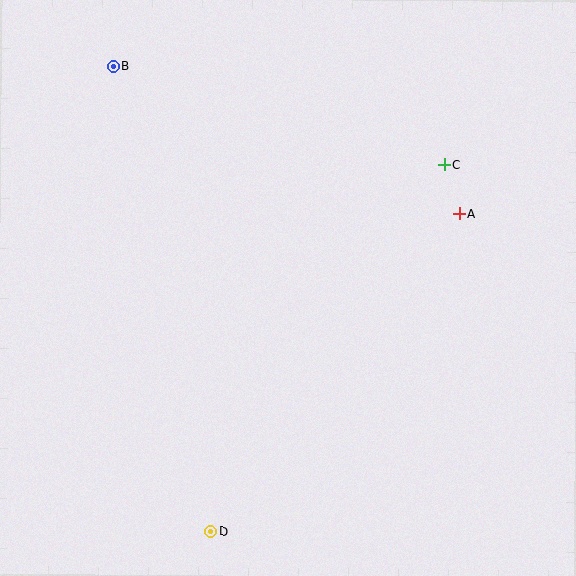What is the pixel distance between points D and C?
The distance between D and C is 435 pixels.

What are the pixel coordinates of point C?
Point C is at (444, 165).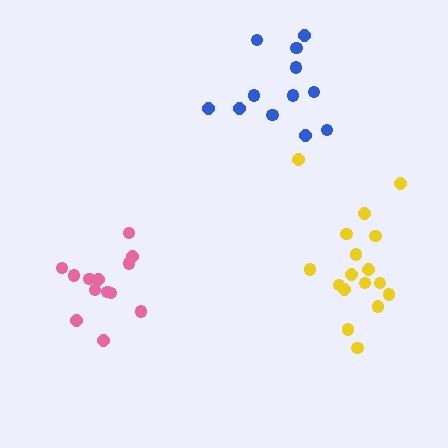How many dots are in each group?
Group 1: 13 dots, Group 2: 12 dots, Group 3: 17 dots (42 total).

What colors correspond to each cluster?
The clusters are colored: pink, blue, yellow.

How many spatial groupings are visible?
There are 3 spatial groupings.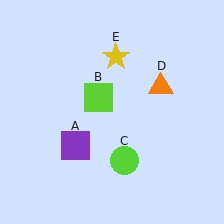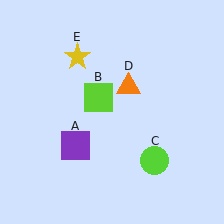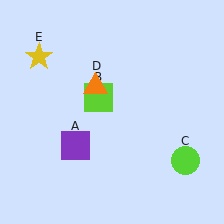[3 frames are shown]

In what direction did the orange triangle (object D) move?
The orange triangle (object D) moved left.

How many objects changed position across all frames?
3 objects changed position: lime circle (object C), orange triangle (object D), yellow star (object E).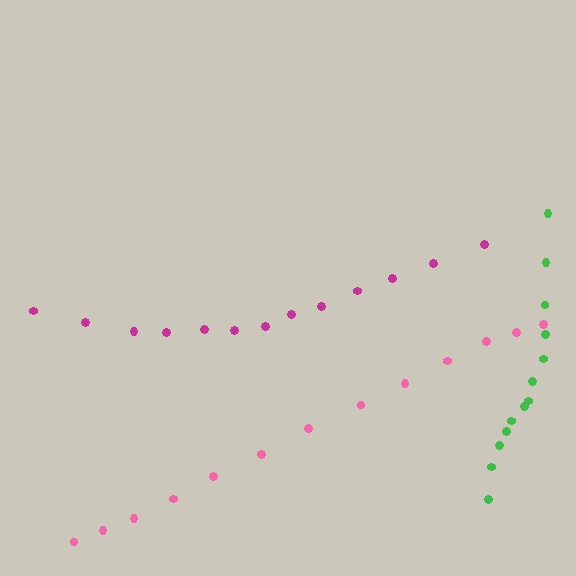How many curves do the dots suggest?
There are 3 distinct paths.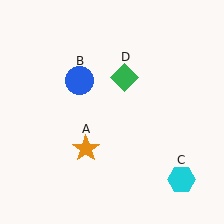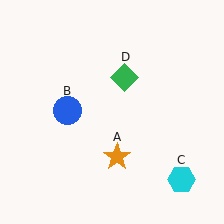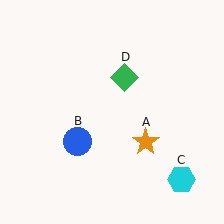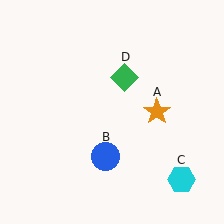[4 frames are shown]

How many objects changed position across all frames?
2 objects changed position: orange star (object A), blue circle (object B).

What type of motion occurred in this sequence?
The orange star (object A), blue circle (object B) rotated counterclockwise around the center of the scene.